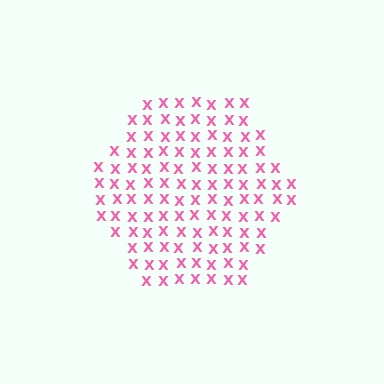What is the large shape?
The large shape is a hexagon.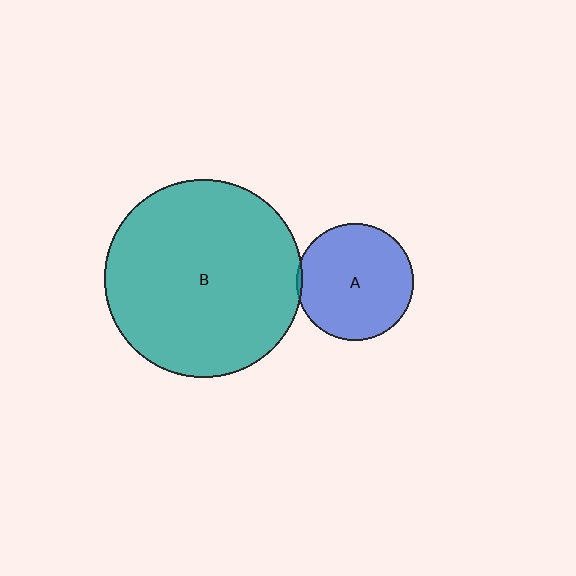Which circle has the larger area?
Circle B (teal).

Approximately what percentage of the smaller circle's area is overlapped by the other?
Approximately 5%.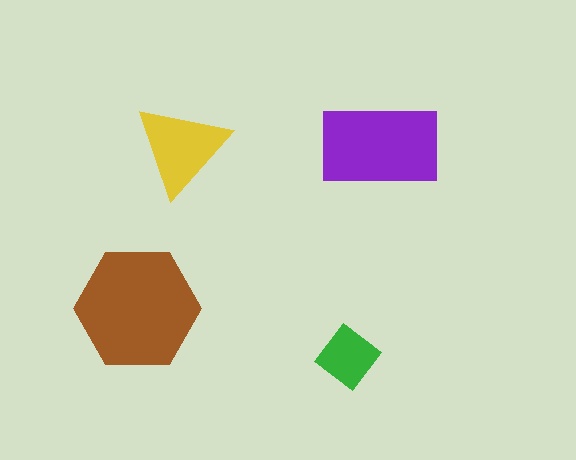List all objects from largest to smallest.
The brown hexagon, the purple rectangle, the yellow triangle, the green diamond.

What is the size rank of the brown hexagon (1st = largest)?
1st.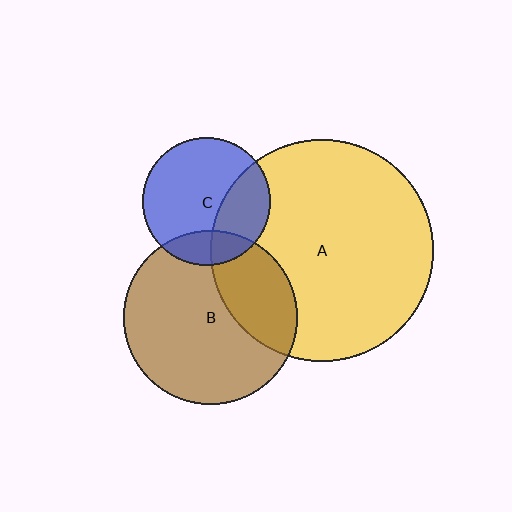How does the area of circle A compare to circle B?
Approximately 1.6 times.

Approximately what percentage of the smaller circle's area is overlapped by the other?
Approximately 30%.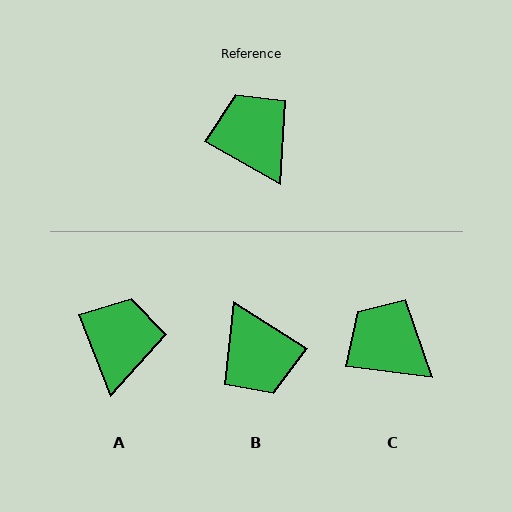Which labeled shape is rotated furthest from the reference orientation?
B, about 177 degrees away.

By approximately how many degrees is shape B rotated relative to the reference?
Approximately 177 degrees counter-clockwise.